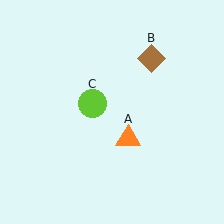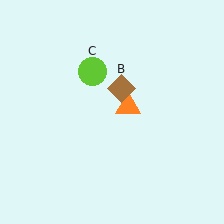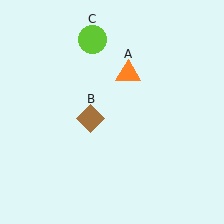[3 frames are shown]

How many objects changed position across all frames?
3 objects changed position: orange triangle (object A), brown diamond (object B), lime circle (object C).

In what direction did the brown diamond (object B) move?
The brown diamond (object B) moved down and to the left.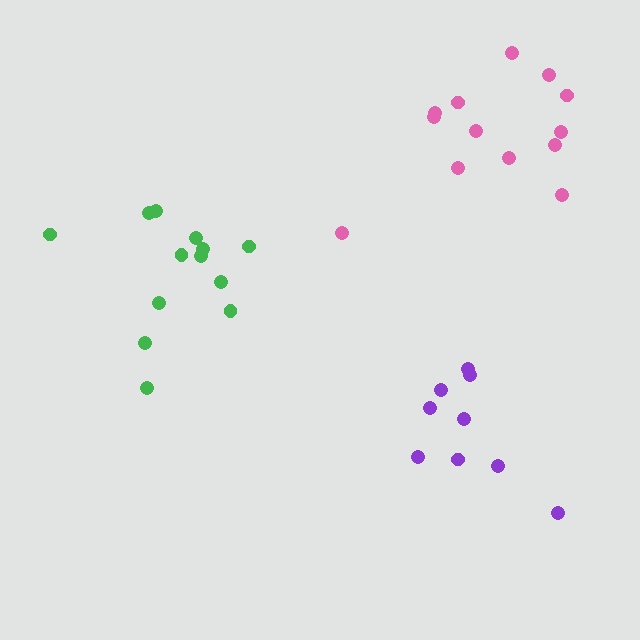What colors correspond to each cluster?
The clusters are colored: purple, pink, green.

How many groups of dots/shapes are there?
There are 3 groups.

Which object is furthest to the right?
The pink cluster is rightmost.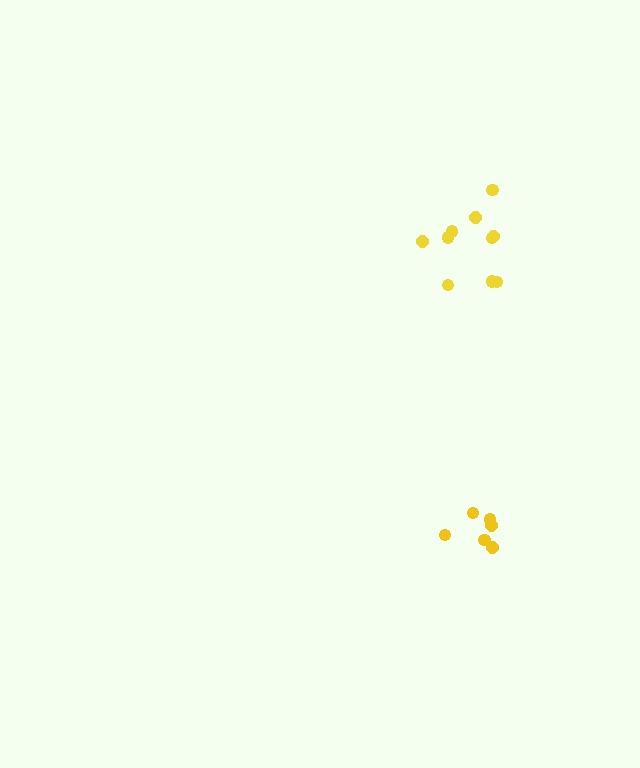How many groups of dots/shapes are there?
There are 2 groups.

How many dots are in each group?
Group 1: 6 dots, Group 2: 10 dots (16 total).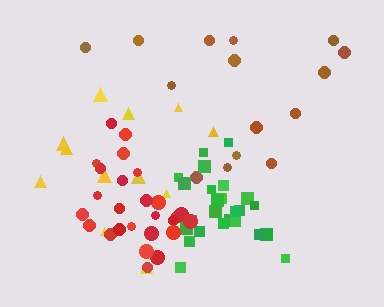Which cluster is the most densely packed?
Green.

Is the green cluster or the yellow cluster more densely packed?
Green.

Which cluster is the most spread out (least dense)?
Yellow.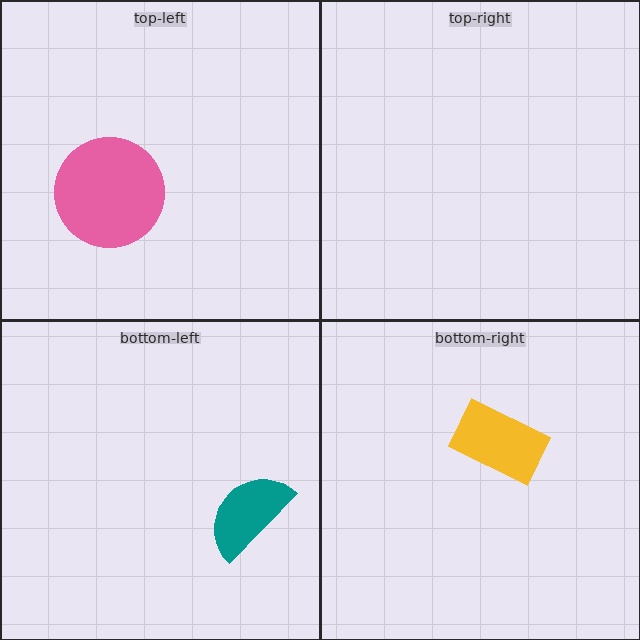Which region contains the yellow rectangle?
The bottom-right region.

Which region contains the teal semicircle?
The bottom-left region.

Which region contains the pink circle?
The top-left region.